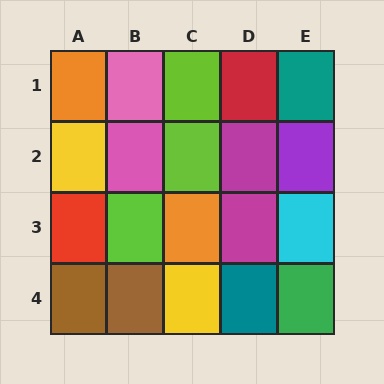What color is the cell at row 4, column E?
Green.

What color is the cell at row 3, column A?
Red.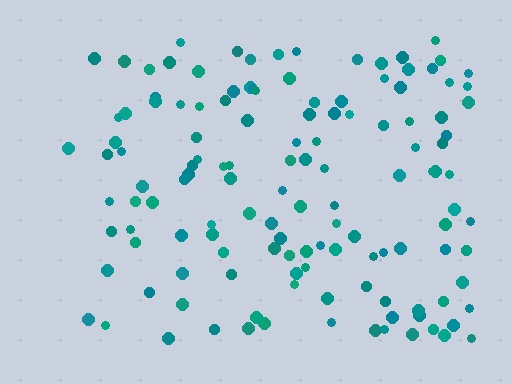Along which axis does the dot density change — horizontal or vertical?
Horizontal.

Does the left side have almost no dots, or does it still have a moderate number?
Still a moderate number, just noticeably fewer than the right.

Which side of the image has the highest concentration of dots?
The right.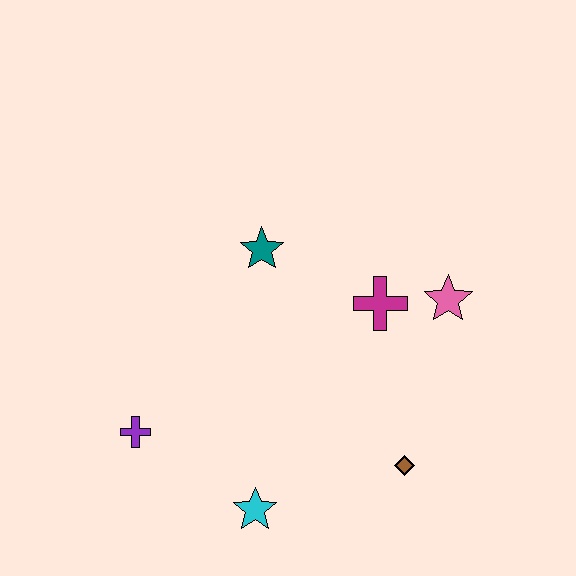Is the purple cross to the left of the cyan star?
Yes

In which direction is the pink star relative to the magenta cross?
The pink star is to the right of the magenta cross.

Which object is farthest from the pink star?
The purple cross is farthest from the pink star.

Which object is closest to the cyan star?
The purple cross is closest to the cyan star.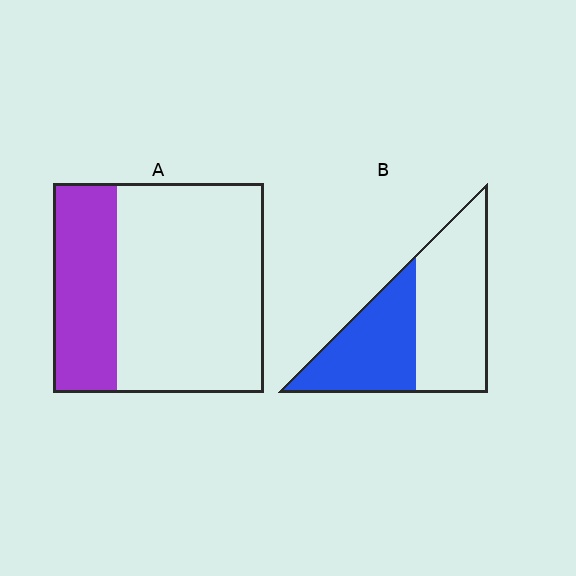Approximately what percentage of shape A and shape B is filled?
A is approximately 30% and B is approximately 45%.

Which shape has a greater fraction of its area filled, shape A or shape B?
Shape B.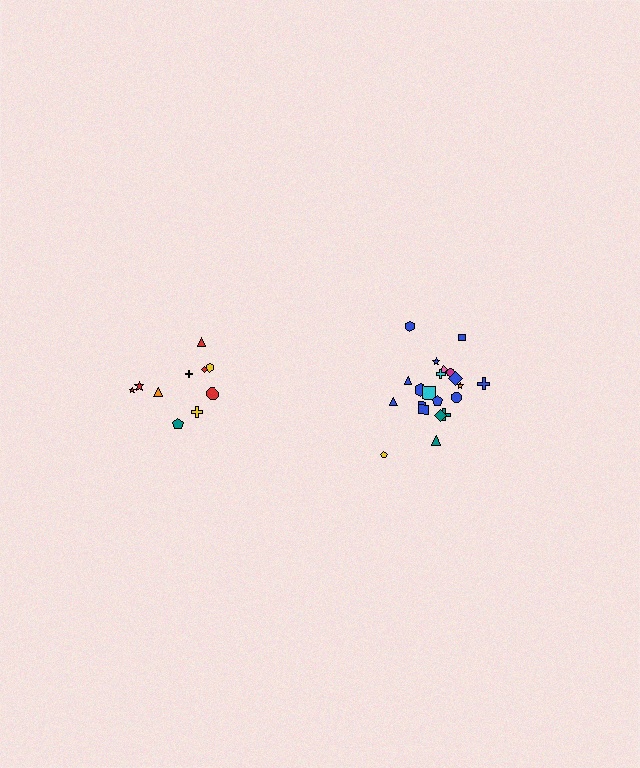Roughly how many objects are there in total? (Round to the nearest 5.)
Roughly 30 objects in total.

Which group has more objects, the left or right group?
The right group.